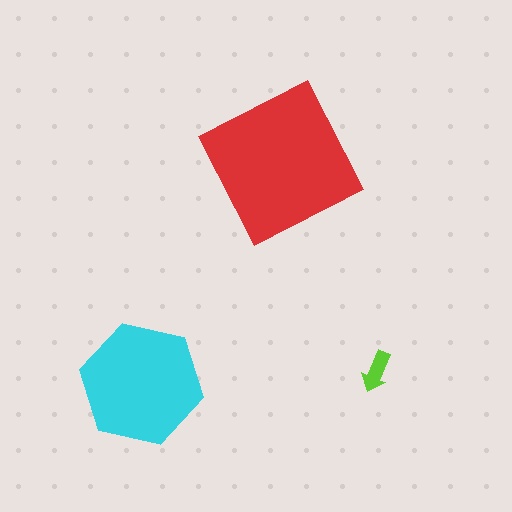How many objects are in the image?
There are 3 objects in the image.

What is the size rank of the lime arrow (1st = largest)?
3rd.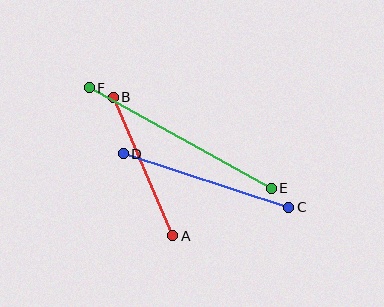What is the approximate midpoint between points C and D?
The midpoint is at approximately (206, 180) pixels.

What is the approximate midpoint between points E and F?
The midpoint is at approximately (180, 138) pixels.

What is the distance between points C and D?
The distance is approximately 174 pixels.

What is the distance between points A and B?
The distance is approximately 151 pixels.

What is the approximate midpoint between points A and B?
The midpoint is at approximately (143, 166) pixels.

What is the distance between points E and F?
The distance is approximately 208 pixels.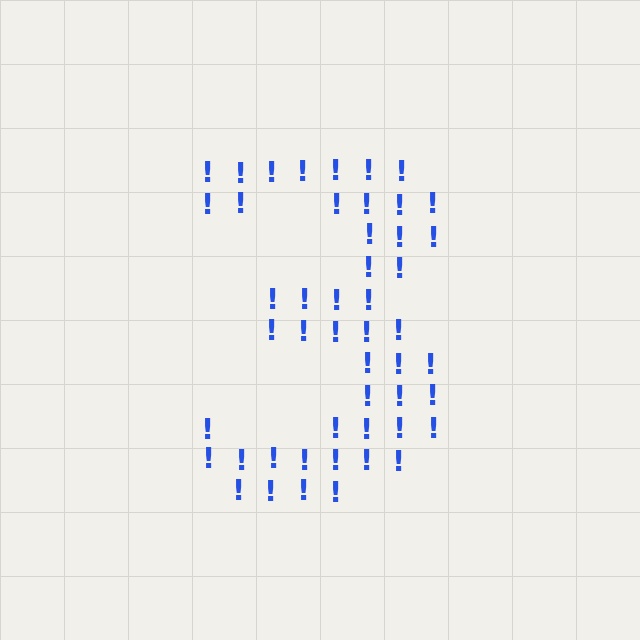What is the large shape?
The large shape is the digit 3.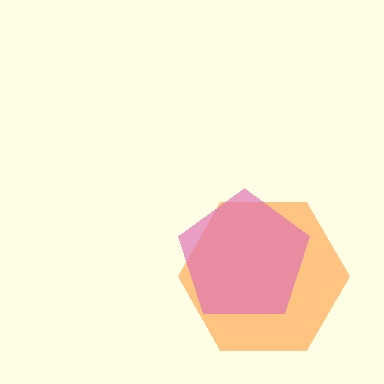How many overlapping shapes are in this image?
There are 2 overlapping shapes in the image.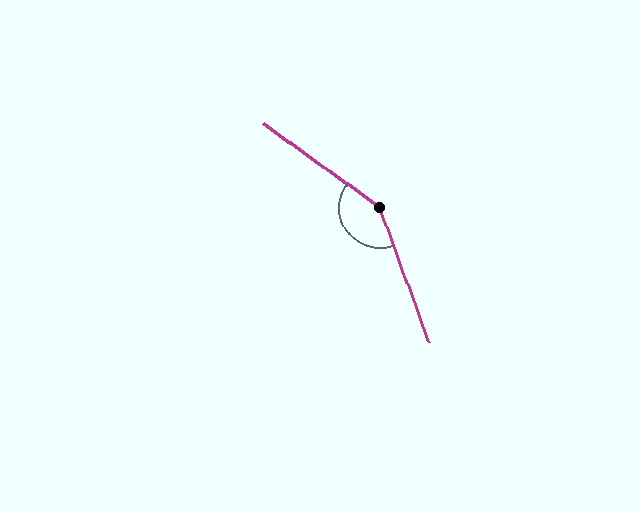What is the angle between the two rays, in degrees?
Approximately 146 degrees.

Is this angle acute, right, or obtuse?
It is obtuse.